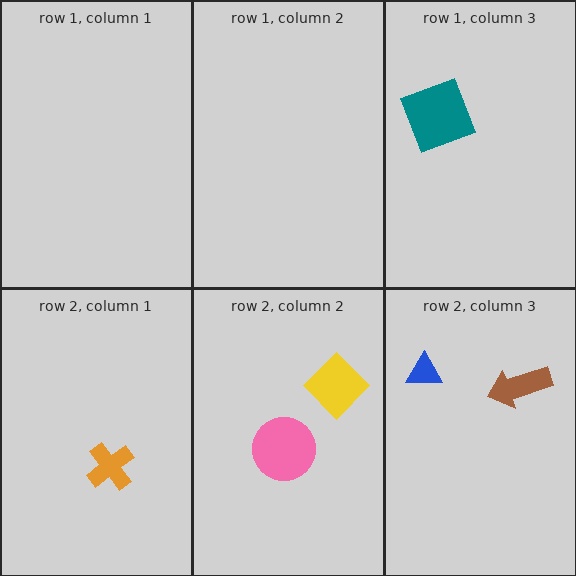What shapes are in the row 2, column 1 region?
The orange cross.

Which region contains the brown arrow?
The row 2, column 3 region.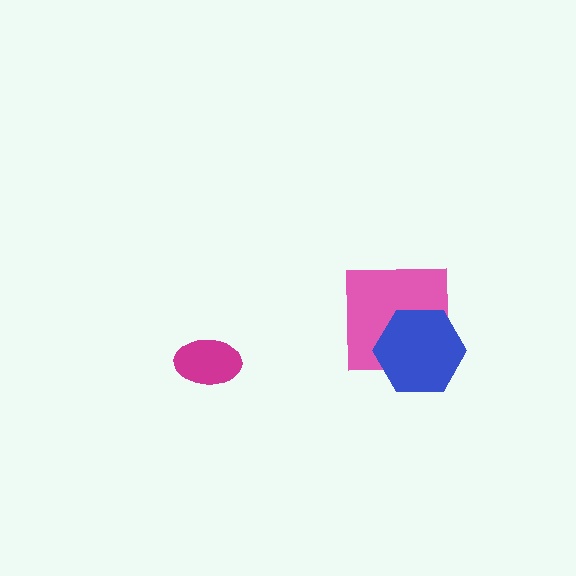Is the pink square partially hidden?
Yes, it is partially covered by another shape.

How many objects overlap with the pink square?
1 object overlaps with the pink square.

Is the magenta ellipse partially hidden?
No, no other shape covers it.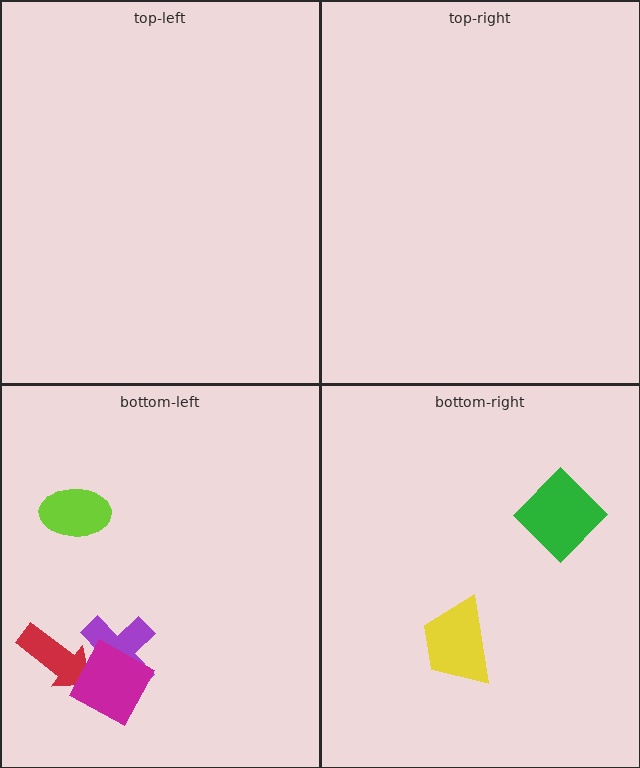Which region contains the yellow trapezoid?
The bottom-right region.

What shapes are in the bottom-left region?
The lime ellipse, the purple cross, the red arrow, the magenta diamond.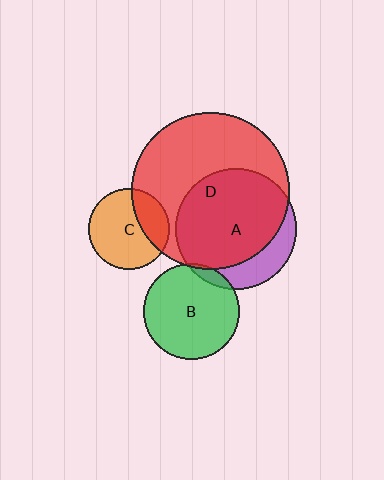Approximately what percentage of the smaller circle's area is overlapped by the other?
Approximately 5%.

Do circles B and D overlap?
Yes.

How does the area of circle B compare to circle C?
Approximately 1.4 times.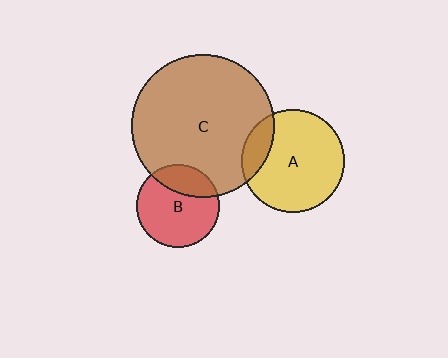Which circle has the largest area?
Circle C (brown).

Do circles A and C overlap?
Yes.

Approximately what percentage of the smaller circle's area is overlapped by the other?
Approximately 15%.